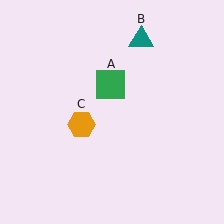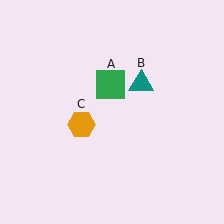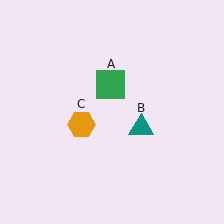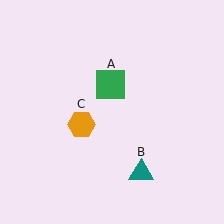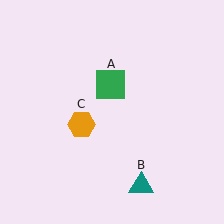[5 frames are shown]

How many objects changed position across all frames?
1 object changed position: teal triangle (object B).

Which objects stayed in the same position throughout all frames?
Green square (object A) and orange hexagon (object C) remained stationary.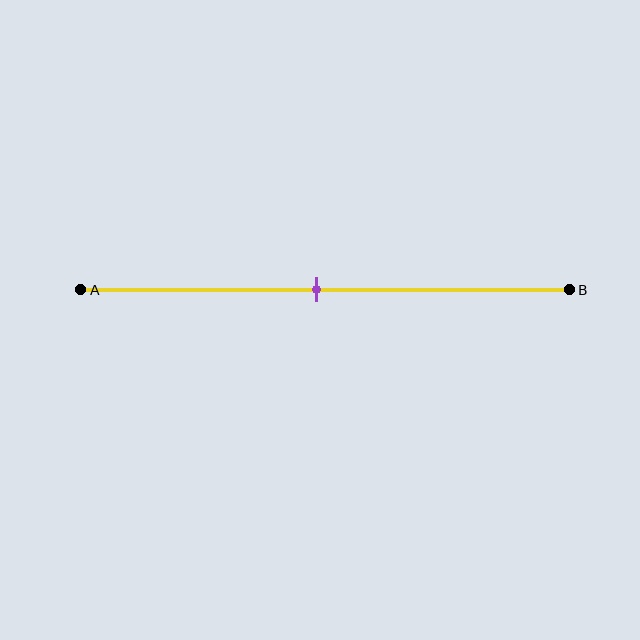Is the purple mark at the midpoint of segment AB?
Yes, the mark is approximately at the midpoint.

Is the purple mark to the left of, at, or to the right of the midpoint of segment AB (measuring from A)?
The purple mark is approximately at the midpoint of segment AB.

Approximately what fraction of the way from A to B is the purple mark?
The purple mark is approximately 50% of the way from A to B.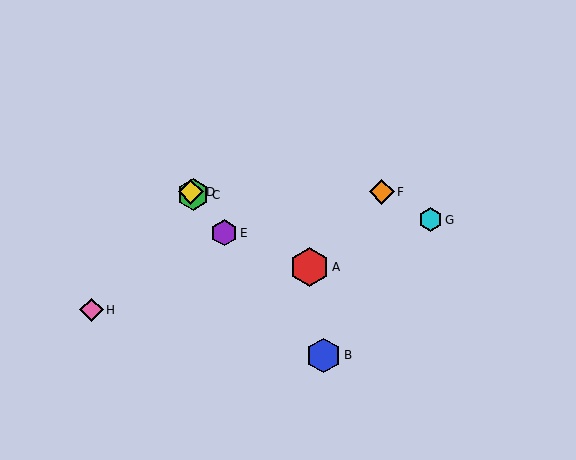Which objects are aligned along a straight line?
Objects B, C, D, E are aligned along a straight line.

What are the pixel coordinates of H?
Object H is at (91, 310).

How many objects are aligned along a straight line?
4 objects (B, C, D, E) are aligned along a straight line.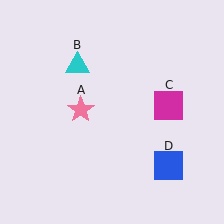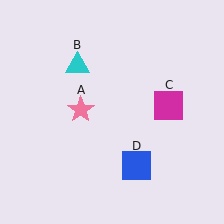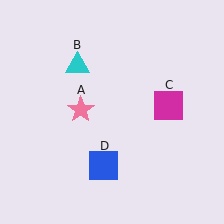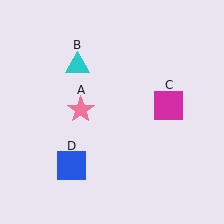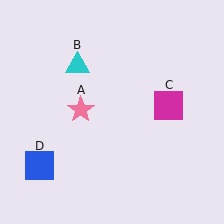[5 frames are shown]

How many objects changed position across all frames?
1 object changed position: blue square (object D).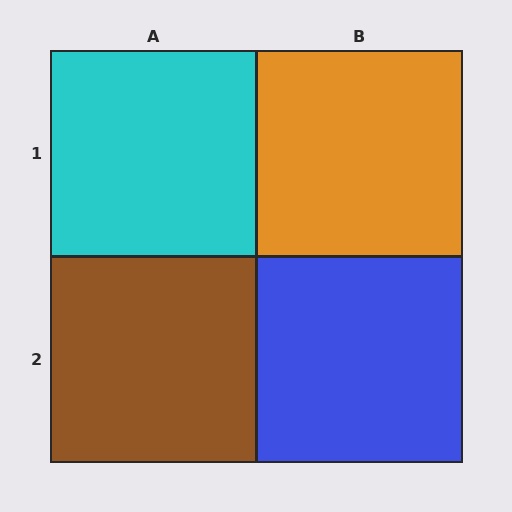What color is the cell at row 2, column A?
Brown.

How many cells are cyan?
1 cell is cyan.